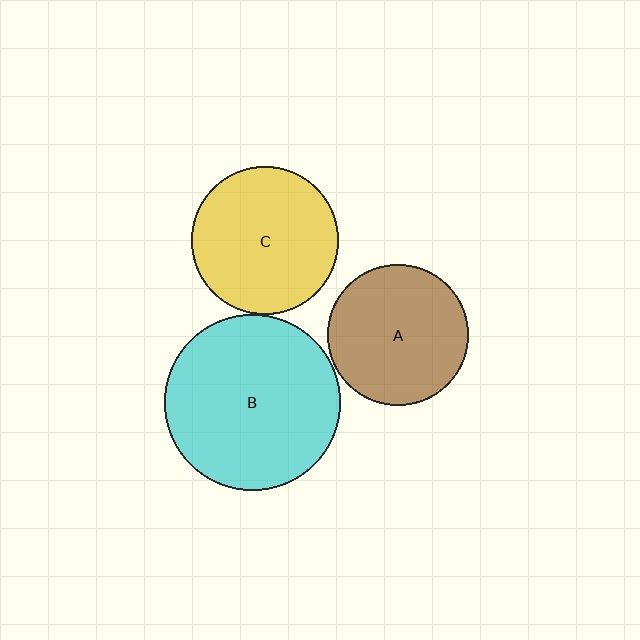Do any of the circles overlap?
No, none of the circles overlap.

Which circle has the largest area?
Circle B (cyan).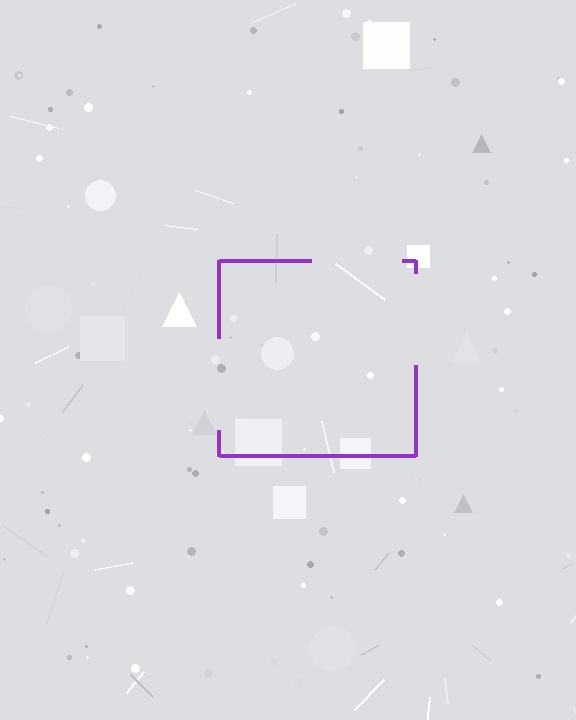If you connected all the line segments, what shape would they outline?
They would outline a square.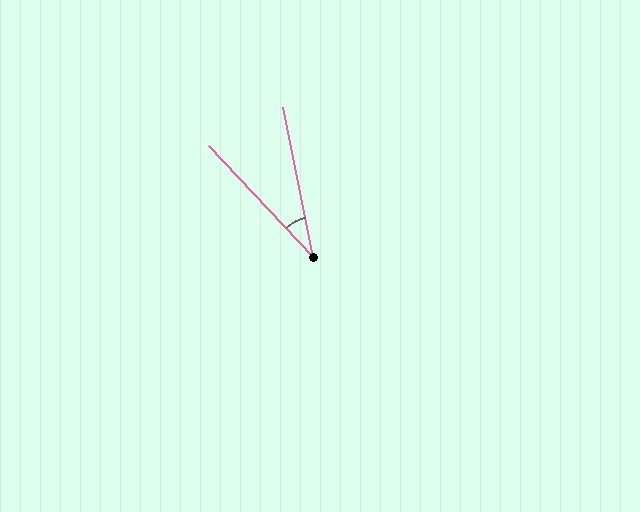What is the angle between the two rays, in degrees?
Approximately 32 degrees.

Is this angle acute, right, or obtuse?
It is acute.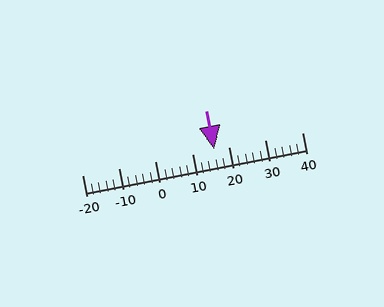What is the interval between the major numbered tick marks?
The major tick marks are spaced 10 units apart.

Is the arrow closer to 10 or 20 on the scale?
The arrow is closer to 20.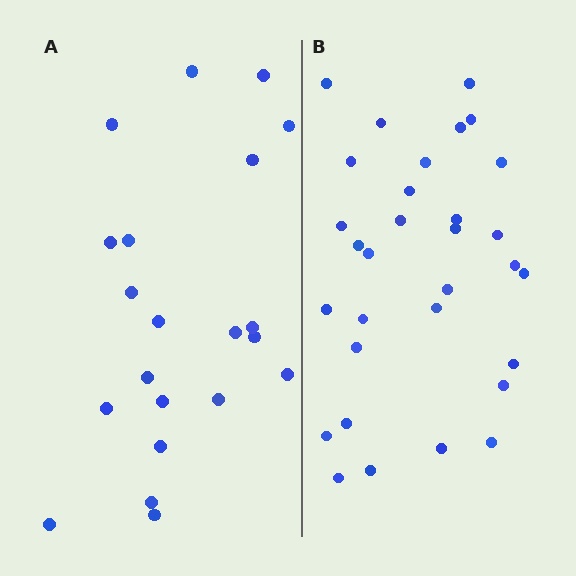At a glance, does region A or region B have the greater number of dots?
Region B (the right region) has more dots.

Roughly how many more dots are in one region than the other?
Region B has roughly 10 or so more dots than region A.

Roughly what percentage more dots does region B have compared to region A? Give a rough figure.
About 50% more.